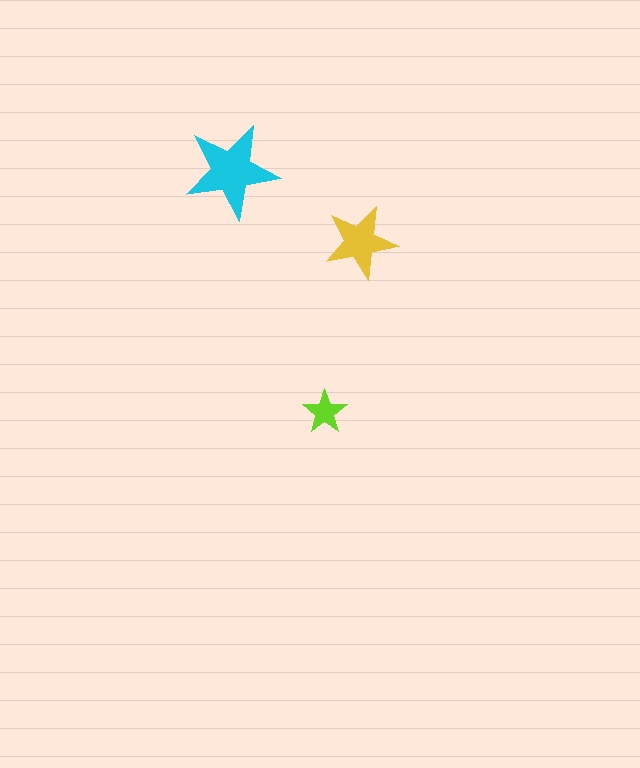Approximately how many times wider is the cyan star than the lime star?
About 2 times wider.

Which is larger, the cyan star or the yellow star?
The cyan one.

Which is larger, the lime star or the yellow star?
The yellow one.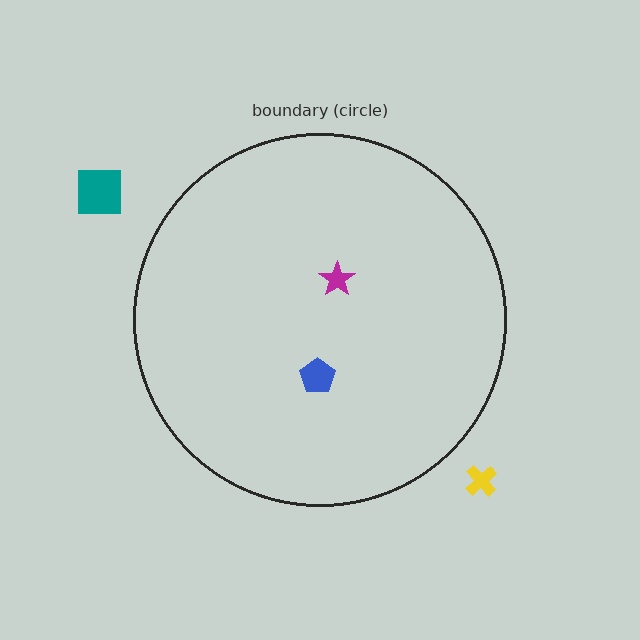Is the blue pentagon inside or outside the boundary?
Inside.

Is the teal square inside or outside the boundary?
Outside.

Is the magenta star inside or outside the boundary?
Inside.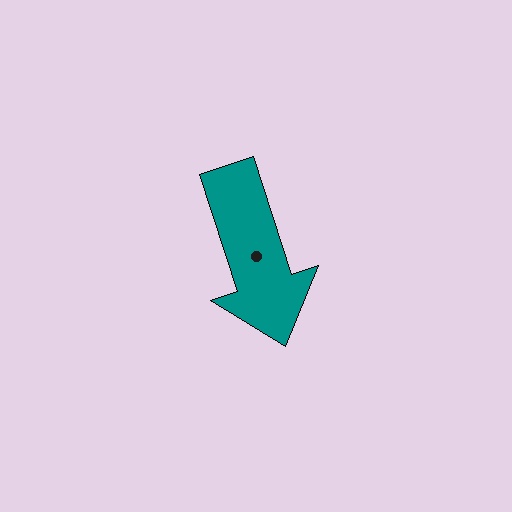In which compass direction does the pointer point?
South.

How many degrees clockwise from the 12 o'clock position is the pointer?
Approximately 162 degrees.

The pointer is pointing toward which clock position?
Roughly 5 o'clock.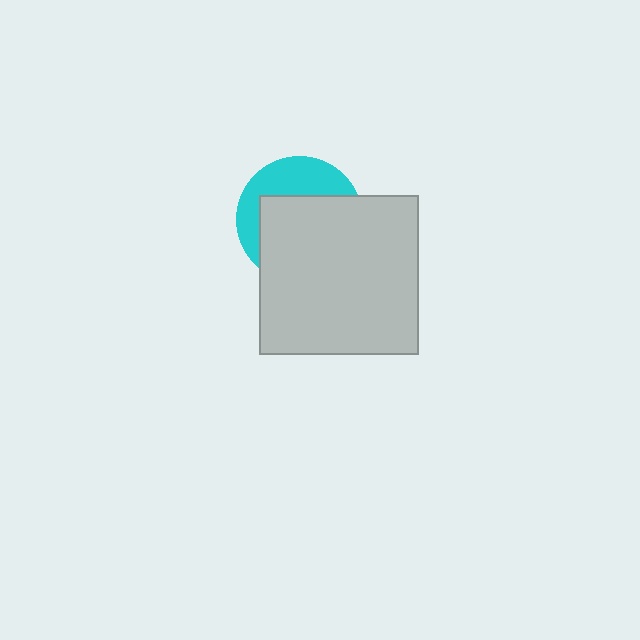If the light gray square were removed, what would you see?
You would see the complete cyan circle.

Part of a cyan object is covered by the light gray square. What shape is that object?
It is a circle.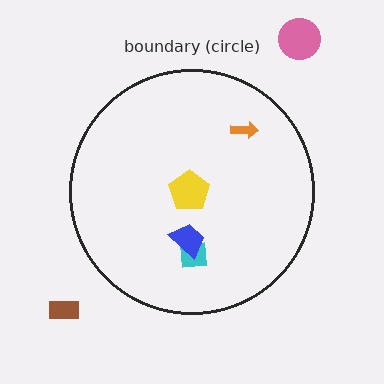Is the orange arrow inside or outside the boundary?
Inside.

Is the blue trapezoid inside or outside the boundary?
Inside.